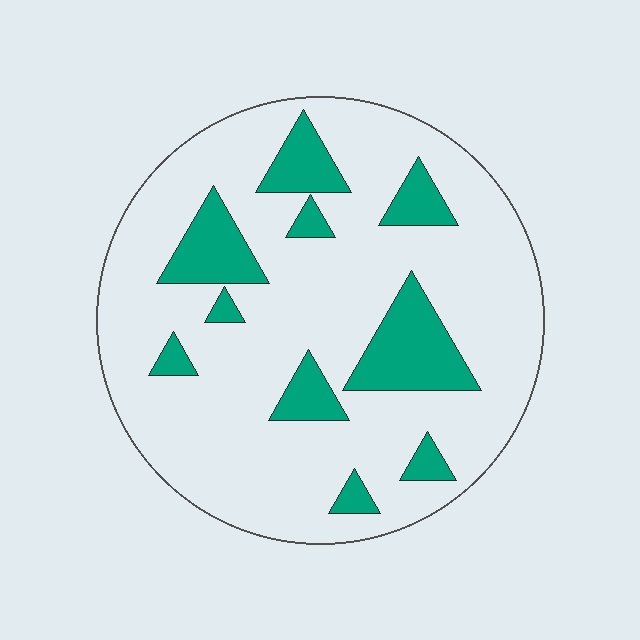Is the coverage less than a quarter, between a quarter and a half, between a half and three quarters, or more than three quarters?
Less than a quarter.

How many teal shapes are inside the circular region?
10.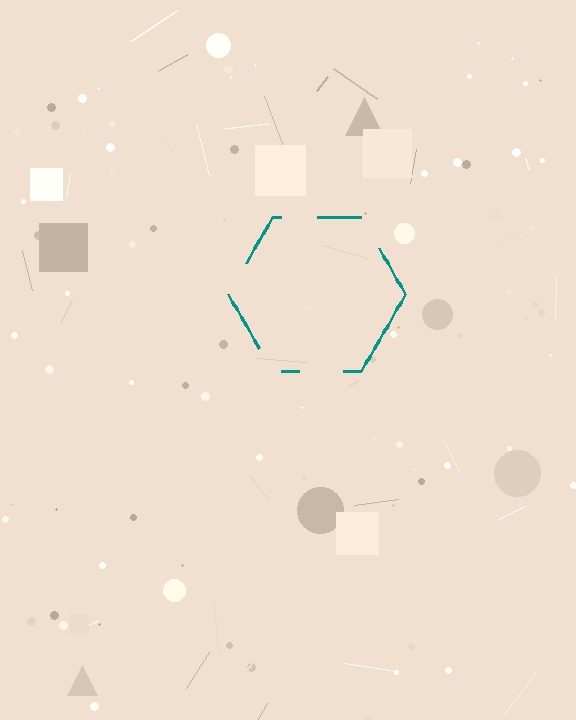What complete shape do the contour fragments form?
The contour fragments form a hexagon.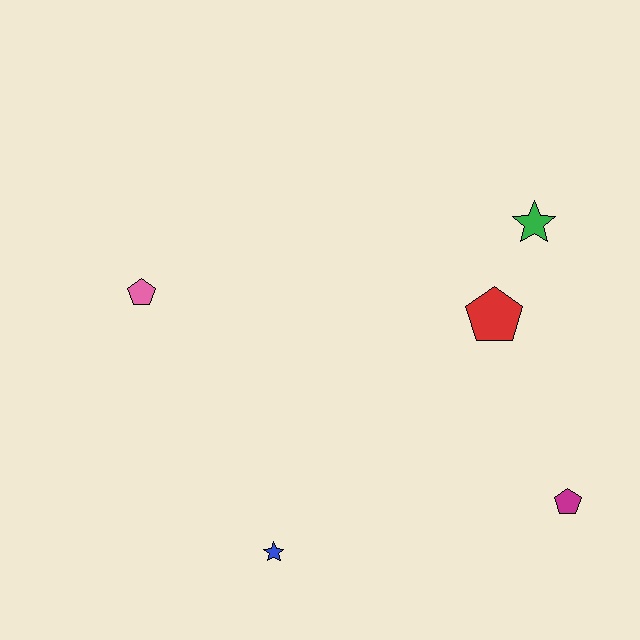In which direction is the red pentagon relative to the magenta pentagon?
The red pentagon is above the magenta pentagon.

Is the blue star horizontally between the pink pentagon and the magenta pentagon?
Yes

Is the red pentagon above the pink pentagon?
No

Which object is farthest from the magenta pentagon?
The pink pentagon is farthest from the magenta pentagon.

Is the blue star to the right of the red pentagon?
No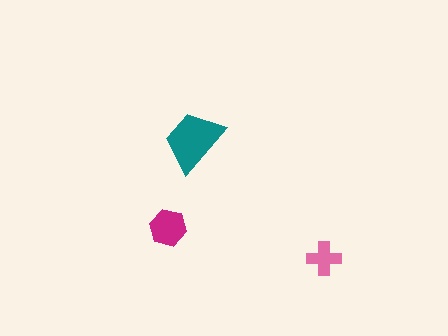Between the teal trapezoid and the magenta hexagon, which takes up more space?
The teal trapezoid.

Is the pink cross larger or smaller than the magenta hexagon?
Smaller.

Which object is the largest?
The teal trapezoid.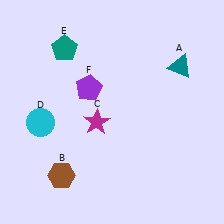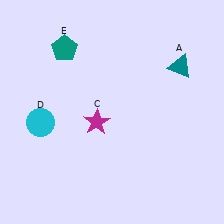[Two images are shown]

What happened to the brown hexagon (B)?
The brown hexagon (B) was removed in Image 2. It was in the bottom-left area of Image 1.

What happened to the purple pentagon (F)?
The purple pentagon (F) was removed in Image 2. It was in the top-left area of Image 1.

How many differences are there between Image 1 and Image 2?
There are 2 differences between the two images.